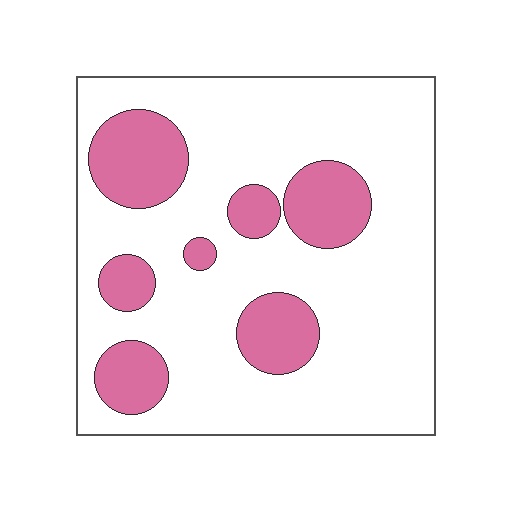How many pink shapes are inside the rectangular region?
7.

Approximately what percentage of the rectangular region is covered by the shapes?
Approximately 25%.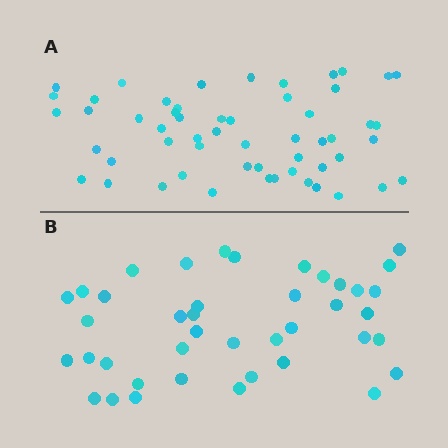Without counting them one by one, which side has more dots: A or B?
Region A (the top region) has more dots.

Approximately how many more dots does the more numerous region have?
Region A has approximately 15 more dots than region B.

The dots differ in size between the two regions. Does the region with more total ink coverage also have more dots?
No. Region B has more total ink coverage because its dots are larger, but region A actually contains more individual dots. Total area can be misleading — the number of items is what matters here.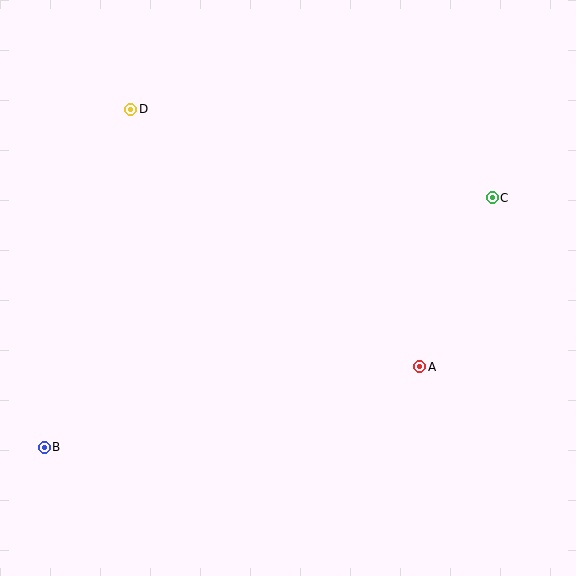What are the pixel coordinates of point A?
Point A is at (420, 367).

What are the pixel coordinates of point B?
Point B is at (44, 447).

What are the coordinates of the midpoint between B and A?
The midpoint between B and A is at (232, 407).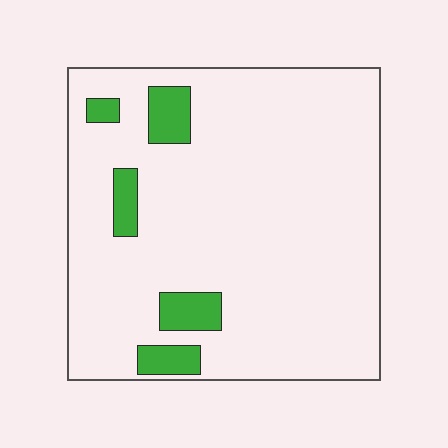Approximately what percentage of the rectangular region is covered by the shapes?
Approximately 10%.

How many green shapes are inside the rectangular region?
5.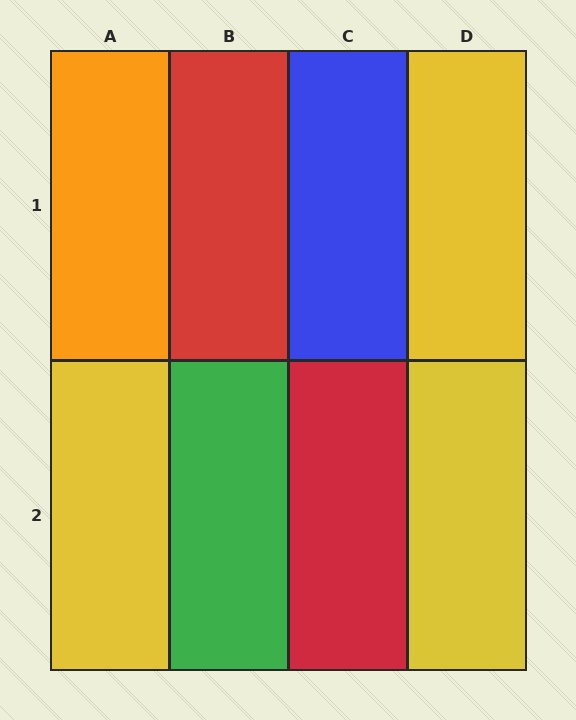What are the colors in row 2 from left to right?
Yellow, green, red, yellow.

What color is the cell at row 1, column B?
Red.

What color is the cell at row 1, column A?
Orange.